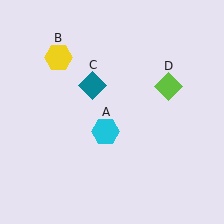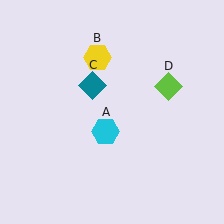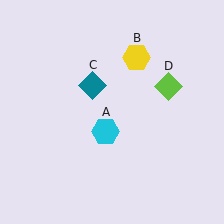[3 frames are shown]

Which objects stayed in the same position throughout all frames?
Cyan hexagon (object A) and teal diamond (object C) and lime diamond (object D) remained stationary.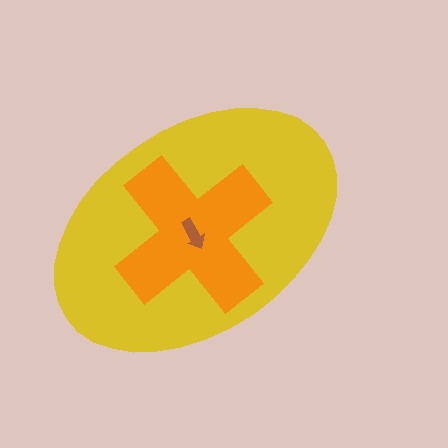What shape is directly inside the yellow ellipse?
The orange cross.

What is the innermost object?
The brown arrow.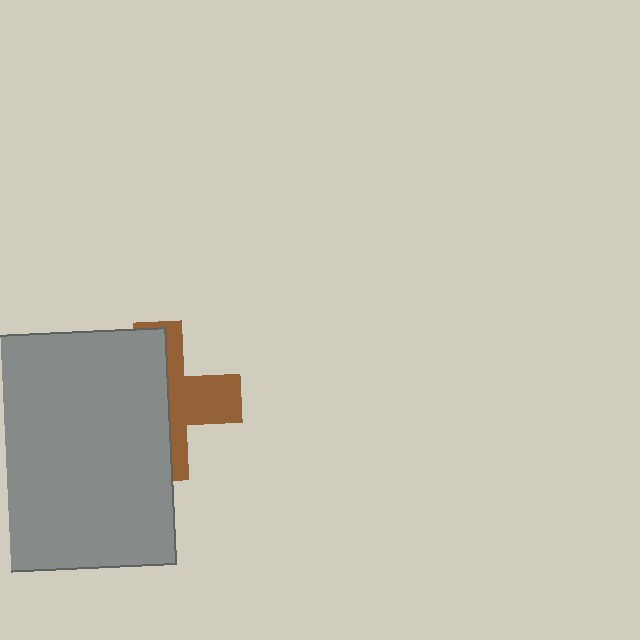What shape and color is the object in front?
The object in front is a gray square.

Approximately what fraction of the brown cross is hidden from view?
Roughly 58% of the brown cross is hidden behind the gray square.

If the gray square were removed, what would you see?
You would see the complete brown cross.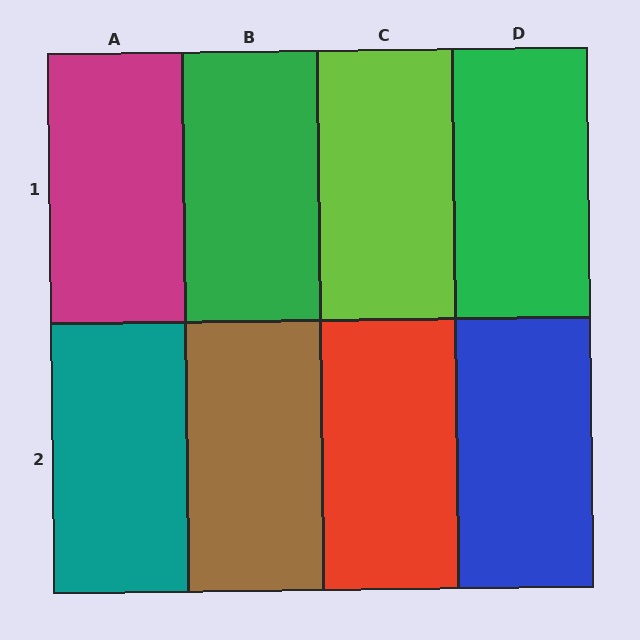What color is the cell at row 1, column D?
Green.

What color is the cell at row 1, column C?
Lime.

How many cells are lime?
1 cell is lime.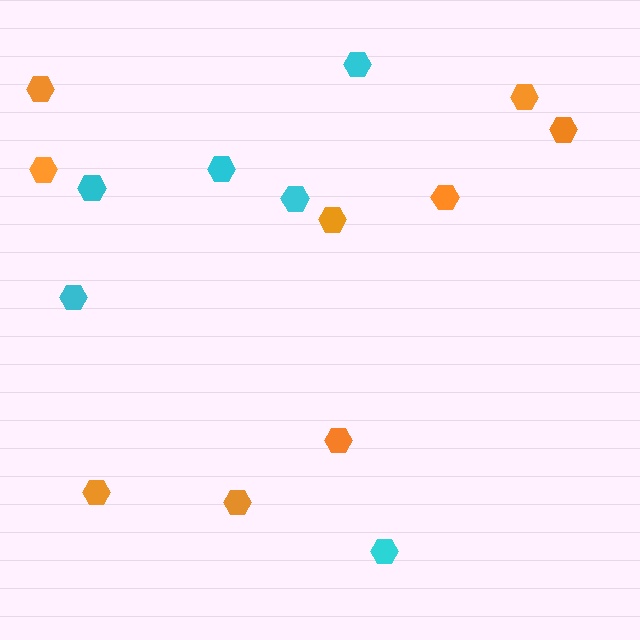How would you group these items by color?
There are 2 groups: one group of cyan hexagons (6) and one group of orange hexagons (9).